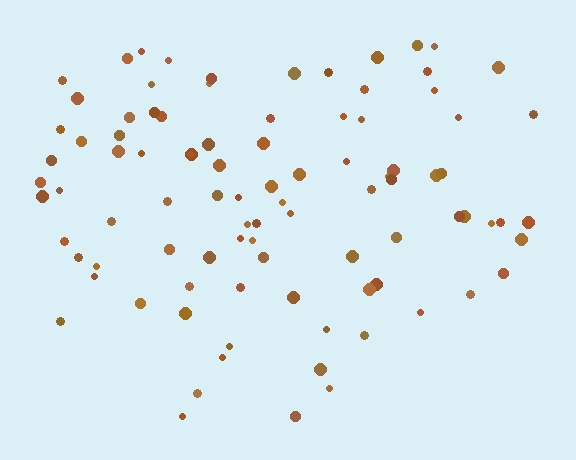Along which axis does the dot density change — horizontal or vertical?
Vertical.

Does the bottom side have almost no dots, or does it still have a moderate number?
Still a moderate number, just noticeably fewer than the top.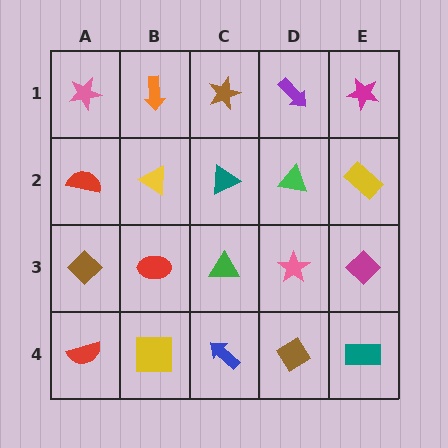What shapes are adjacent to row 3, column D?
A green triangle (row 2, column D), a brown diamond (row 4, column D), a green triangle (row 3, column C), a magenta diamond (row 3, column E).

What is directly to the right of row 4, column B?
A blue arrow.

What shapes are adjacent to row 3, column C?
A teal triangle (row 2, column C), a blue arrow (row 4, column C), a red ellipse (row 3, column B), a pink star (row 3, column D).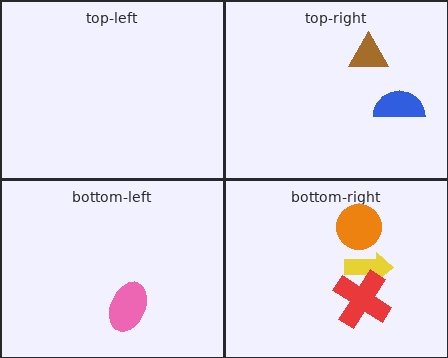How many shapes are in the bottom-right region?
3.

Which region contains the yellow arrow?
The bottom-right region.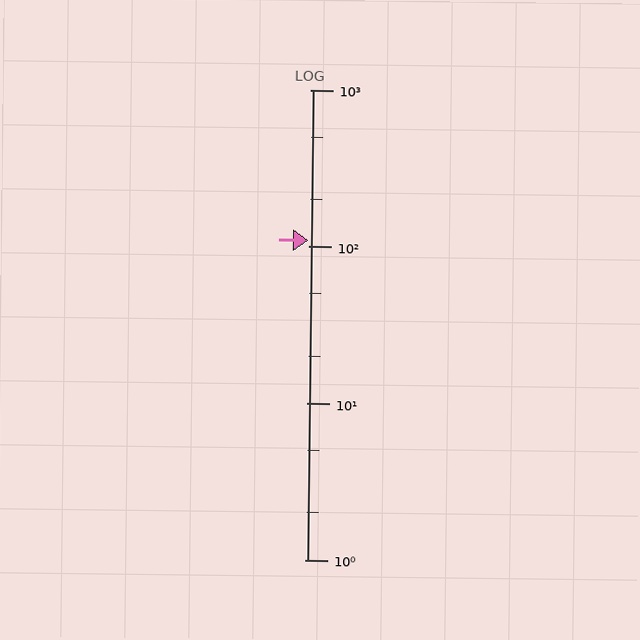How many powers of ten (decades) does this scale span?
The scale spans 3 decades, from 1 to 1000.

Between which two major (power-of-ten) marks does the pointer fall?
The pointer is between 100 and 1000.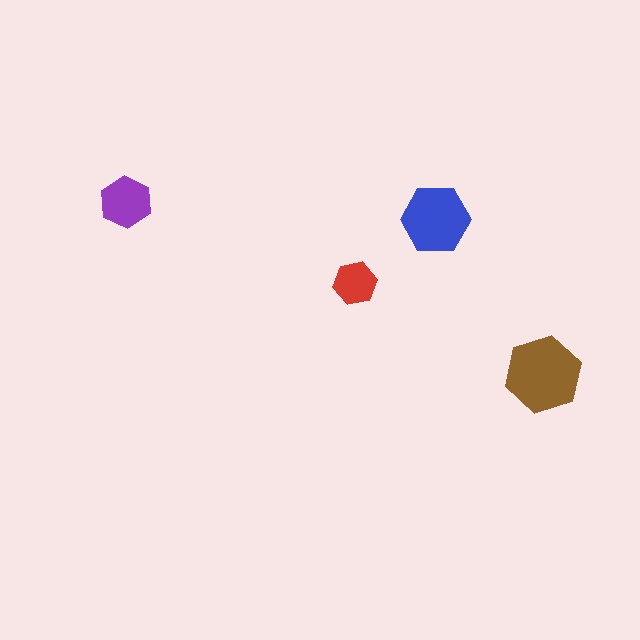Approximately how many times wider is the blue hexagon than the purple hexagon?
About 1.5 times wider.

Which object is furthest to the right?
The brown hexagon is rightmost.